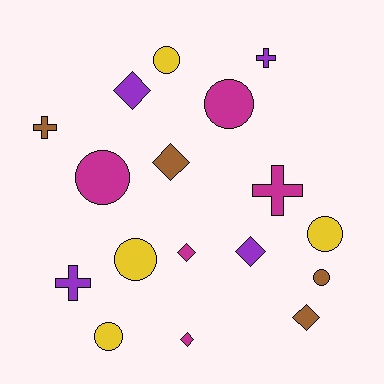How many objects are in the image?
There are 17 objects.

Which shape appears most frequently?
Circle, with 7 objects.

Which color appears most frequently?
Magenta, with 5 objects.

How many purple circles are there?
There are no purple circles.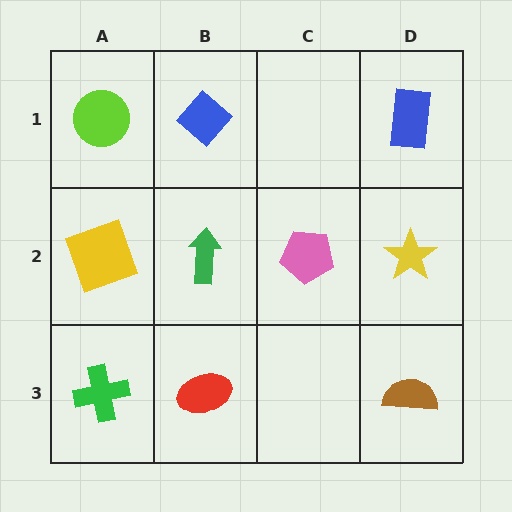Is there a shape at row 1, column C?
No, that cell is empty.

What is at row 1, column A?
A lime circle.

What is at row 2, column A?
A yellow square.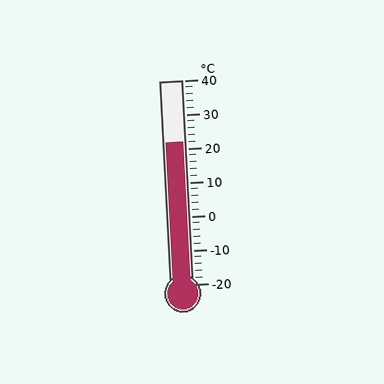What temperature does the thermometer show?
The thermometer shows approximately 22°C.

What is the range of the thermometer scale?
The thermometer scale ranges from -20°C to 40°C.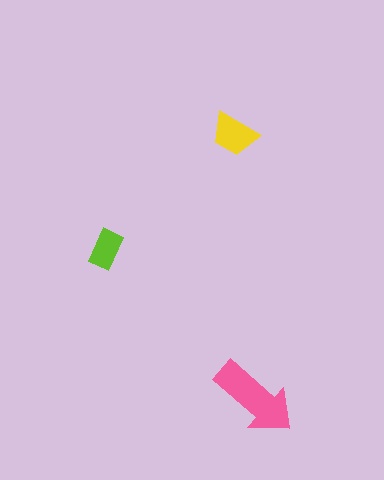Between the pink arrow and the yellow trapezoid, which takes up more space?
The pink arrow.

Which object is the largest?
The pink arrow.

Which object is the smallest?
The lime rectangle.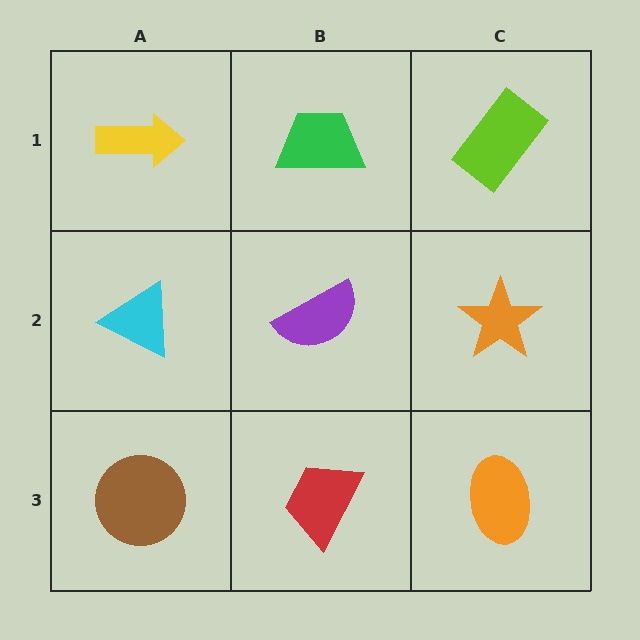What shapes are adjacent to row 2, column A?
A yellow arrow (row 1, column A), a brown circle (row 3, column A), a purple semicircle (row 2, column B).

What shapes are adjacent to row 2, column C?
A lime rectangle (row 1, column C), an orange ellipse (row 3, column C), a purple semicircle (row 2, column B).